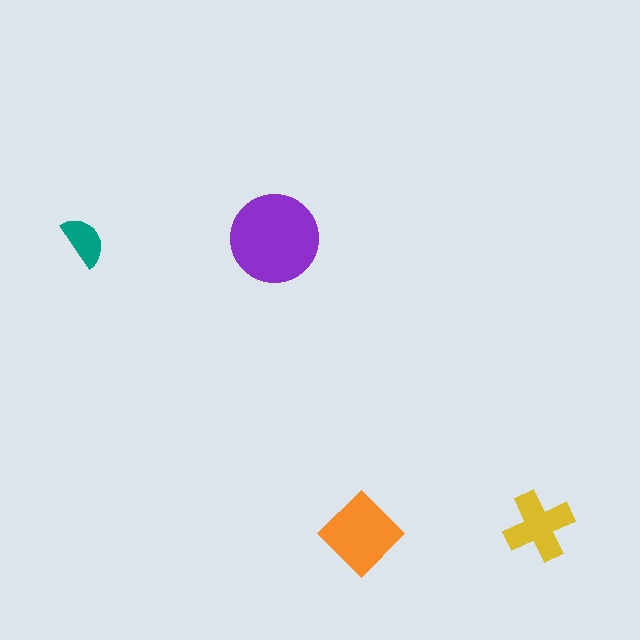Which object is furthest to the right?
The yellow cross is rightmost.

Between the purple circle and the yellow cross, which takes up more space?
The purple circle.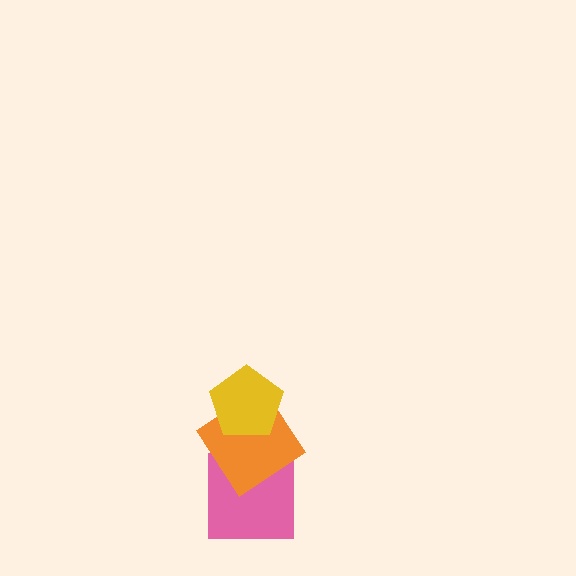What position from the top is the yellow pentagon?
The yellow pentagon is 1st from the top.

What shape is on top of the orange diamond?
The yellow pentagon is on top of the orange diamond.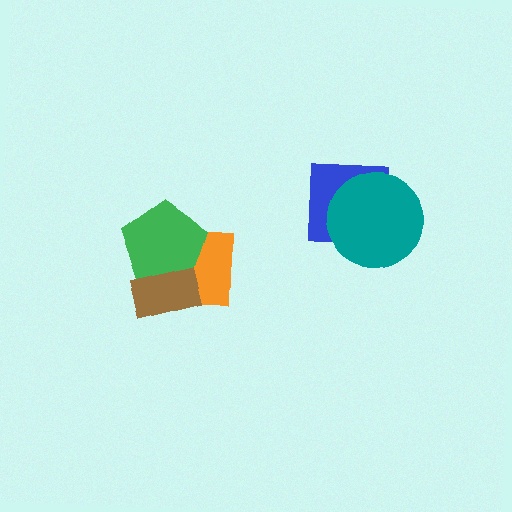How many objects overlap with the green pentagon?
2 objects overlap with the green pentagon.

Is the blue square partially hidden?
Yes, it is partially covered by another shape.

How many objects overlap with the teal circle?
1 object overlaps with the teal circle.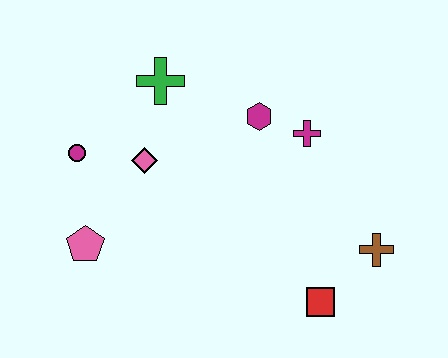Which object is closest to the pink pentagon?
The magenta circle is closest to the pink pentagon.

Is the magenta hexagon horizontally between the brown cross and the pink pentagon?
Yes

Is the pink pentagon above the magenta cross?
No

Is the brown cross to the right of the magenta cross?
Yes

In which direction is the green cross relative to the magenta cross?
The green cross is to the left of the magenta cross.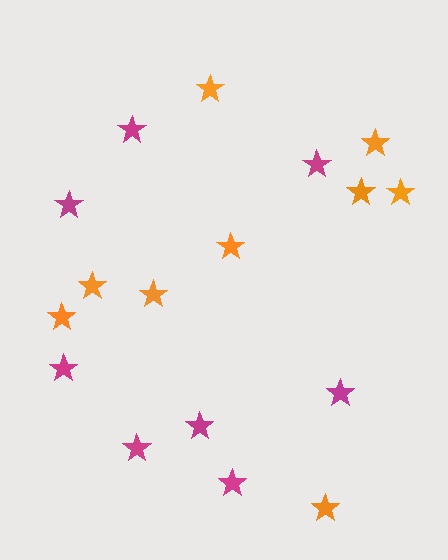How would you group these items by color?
There are 2 groups: one group of magenta stars (8) and one group of orange stars (9).